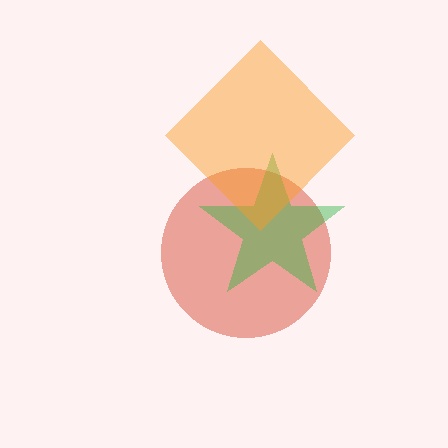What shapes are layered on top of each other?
The layered shapes are: a red circle, a green star, an orange diamond.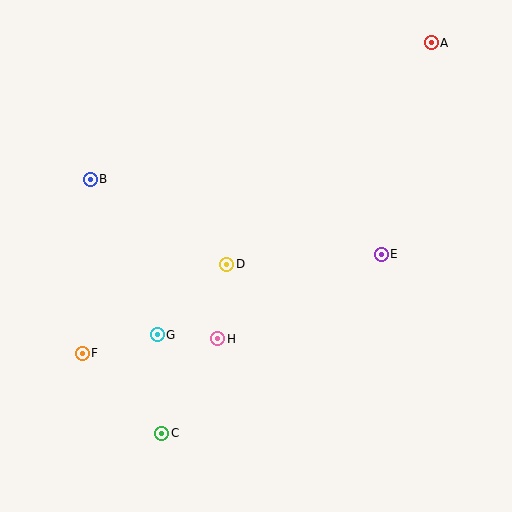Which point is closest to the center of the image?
Point D at (227, 264) is closest to the center.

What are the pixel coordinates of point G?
Point G is at (157, 335).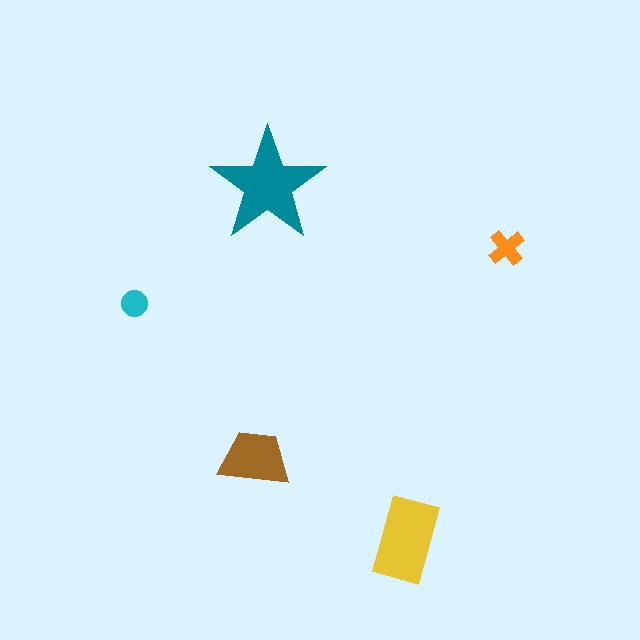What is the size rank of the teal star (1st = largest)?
1st.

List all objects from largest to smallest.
The teal star, the yellow rectangle, the brown trapezoid, the orange cross, the cyan circle.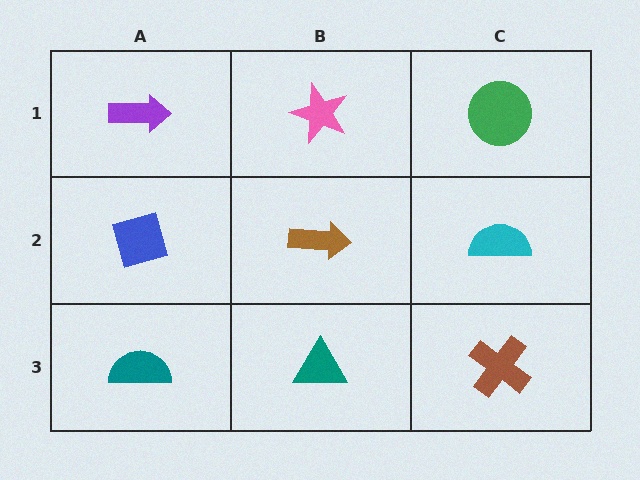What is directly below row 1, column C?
A cyan semicircle.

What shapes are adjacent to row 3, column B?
A brown arrow (row 2, column B), a teal semicircle (row 3, column A), a brown cross (row 3, column C).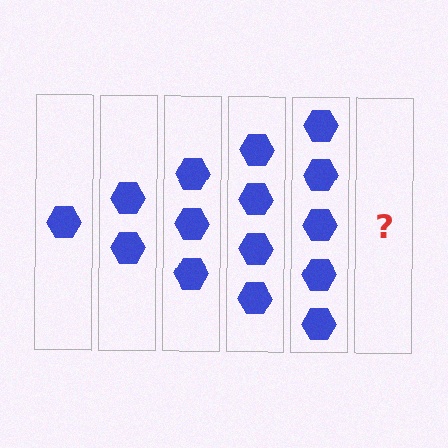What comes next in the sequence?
The next element should be 6 hexagons.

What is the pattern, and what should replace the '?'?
The pattern is that each step adds one more hexagon. The '?' should be 6 hexagons.